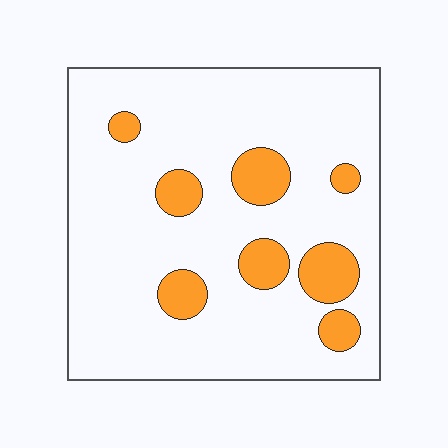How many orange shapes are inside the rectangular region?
8.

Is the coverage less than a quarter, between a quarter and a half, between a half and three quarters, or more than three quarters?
Less than a quarter.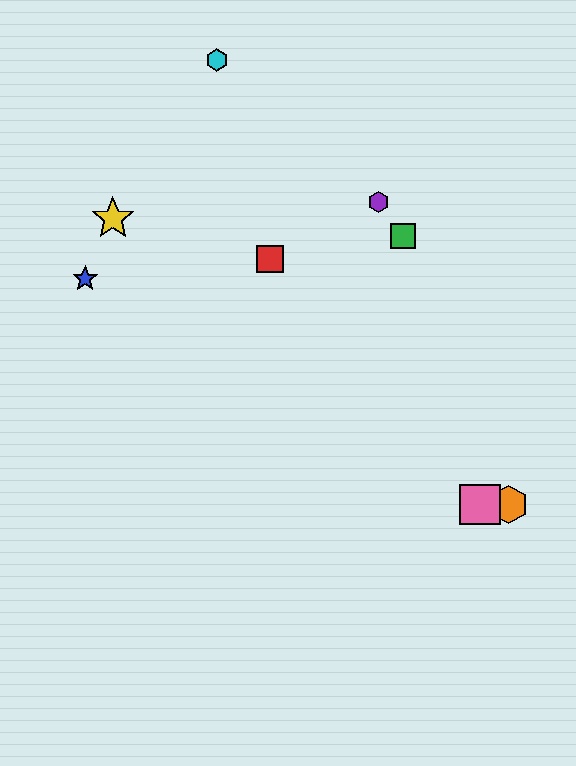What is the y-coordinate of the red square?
The red square is at y≈259.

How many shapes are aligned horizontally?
2 shapes (the orange hexagon, the pink square) are aligned horizontally.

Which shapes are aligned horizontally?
The orange hexagon, the pink square are aligned horizontally.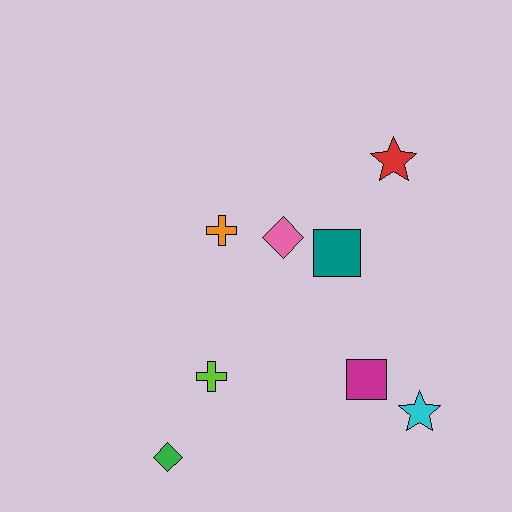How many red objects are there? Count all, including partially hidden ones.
There is 1 red object.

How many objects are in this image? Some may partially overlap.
There are 8 objects.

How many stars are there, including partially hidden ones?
There are 2 stars.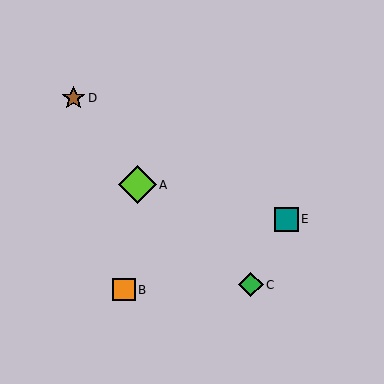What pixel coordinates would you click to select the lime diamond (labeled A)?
Click at (137, 185) to select the lime diamond A.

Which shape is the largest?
The lime diamond (labeled A) is the largest.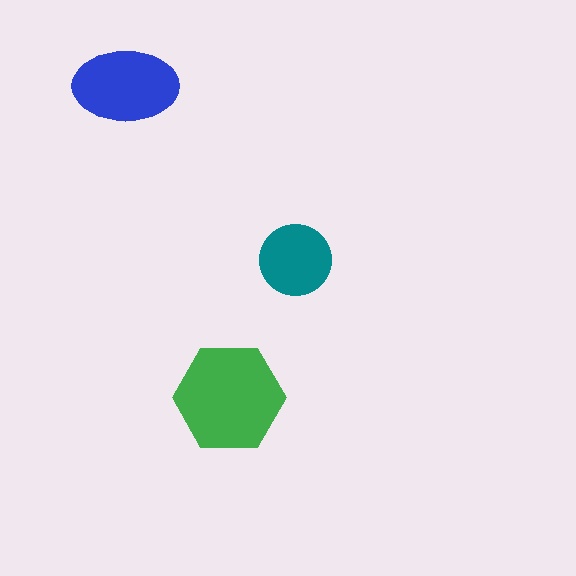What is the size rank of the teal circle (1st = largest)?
3rd.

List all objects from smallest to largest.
The teal circle, the blue ellipse, the green hexagon.